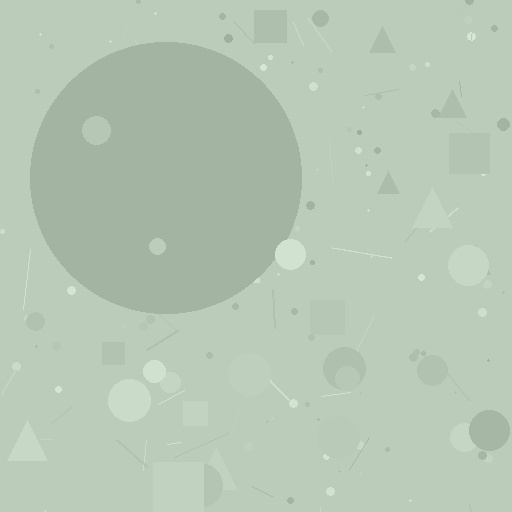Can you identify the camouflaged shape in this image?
The camouflaged shape is a circle.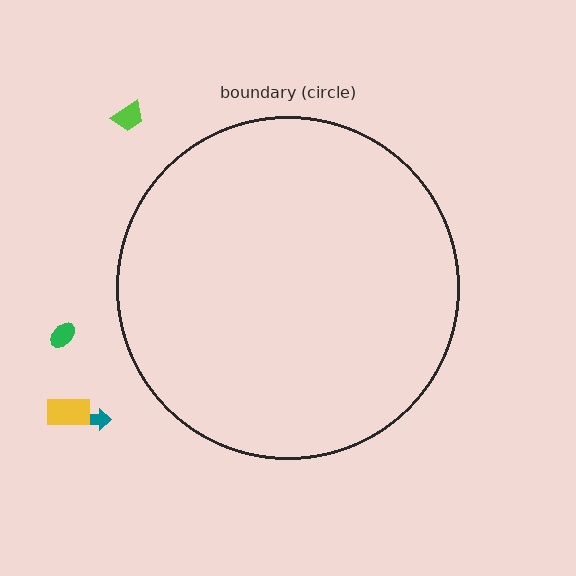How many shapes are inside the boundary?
0 inside, 4 outside.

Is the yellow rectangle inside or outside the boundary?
Outside.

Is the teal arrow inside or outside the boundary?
Outside.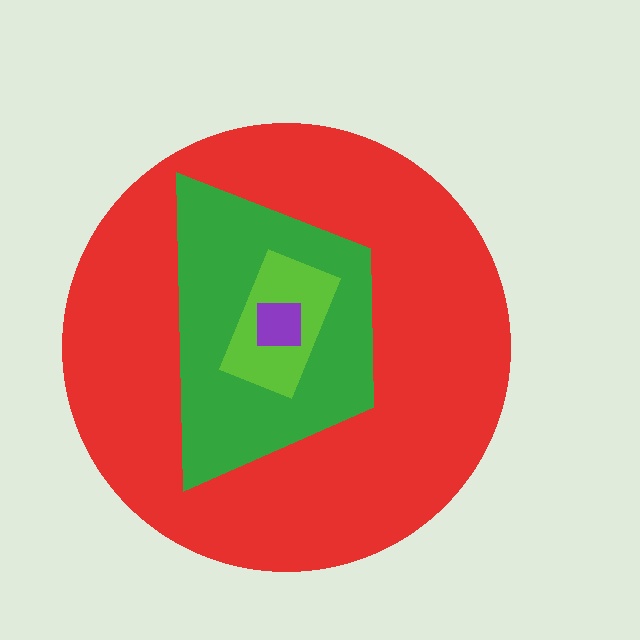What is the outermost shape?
The red circle.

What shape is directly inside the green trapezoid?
The lime rectangle.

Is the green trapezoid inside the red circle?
Yes.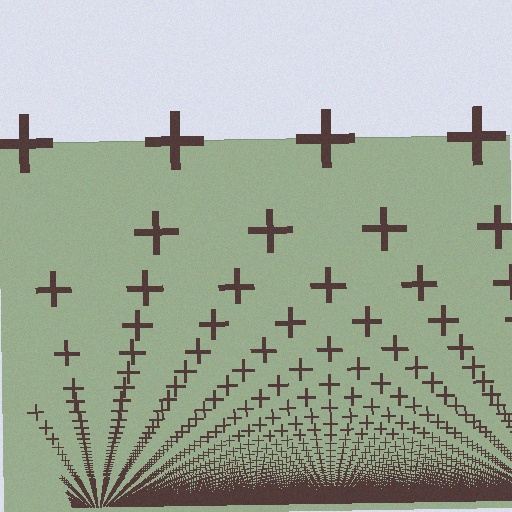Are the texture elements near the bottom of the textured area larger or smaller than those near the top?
Smaller. The gradient is inverted — elements near the bottom are smaller and denser.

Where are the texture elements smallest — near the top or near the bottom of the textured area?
Near the bottom.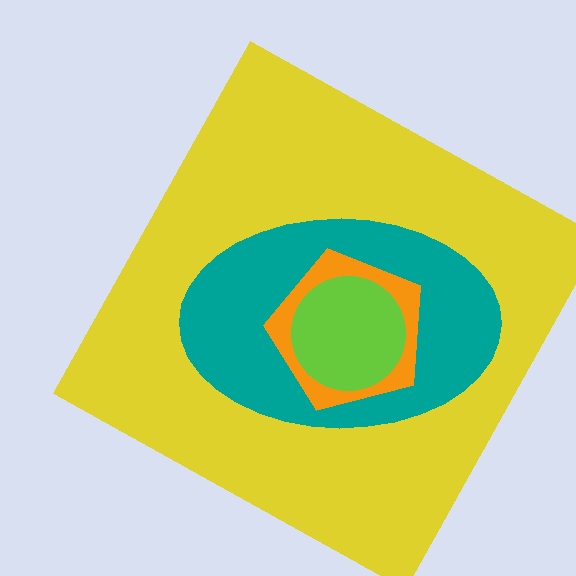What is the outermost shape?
The yellow square.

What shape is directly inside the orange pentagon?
The lime circle.